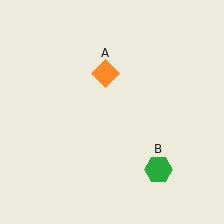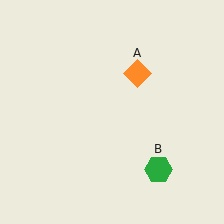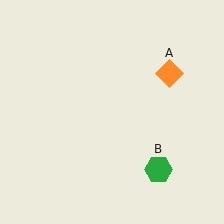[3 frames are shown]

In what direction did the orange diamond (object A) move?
The orange diamond (object A) moved right.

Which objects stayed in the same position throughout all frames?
Green hexagon (object B) remained stationary.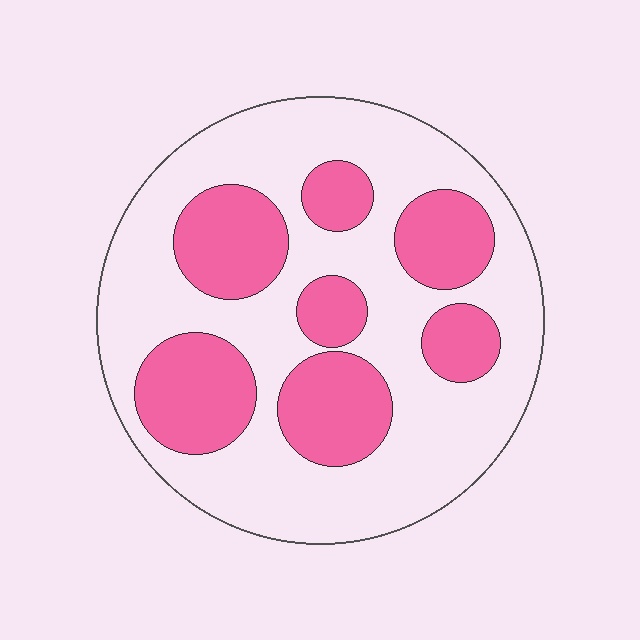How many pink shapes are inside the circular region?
7.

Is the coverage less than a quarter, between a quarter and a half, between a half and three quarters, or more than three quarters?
Between a quarter and a half.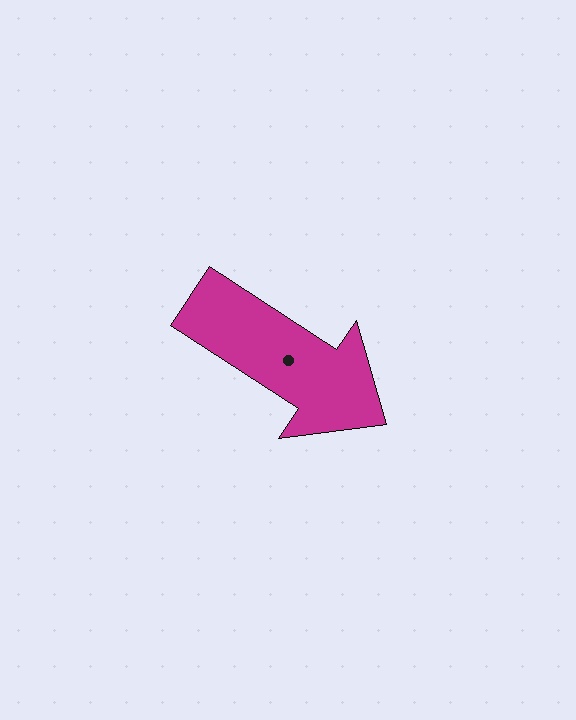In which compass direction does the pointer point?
Southeast.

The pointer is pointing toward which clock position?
Roughly 4 o'clock.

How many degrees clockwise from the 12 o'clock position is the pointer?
Approximately 123 degrees.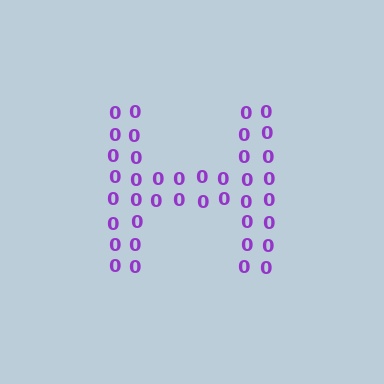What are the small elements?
The small elements are digit 0's.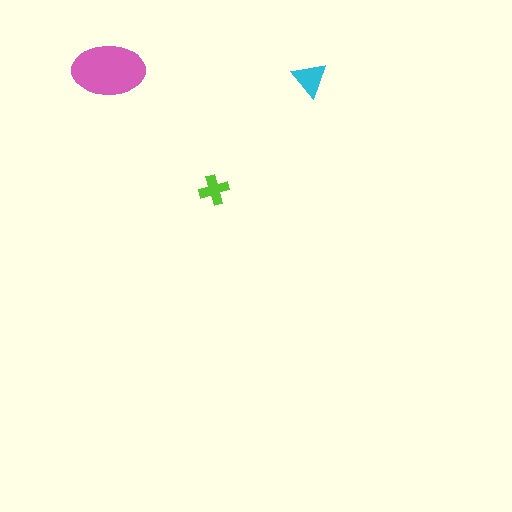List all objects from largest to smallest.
The pink ellipse, the cyan triangle, the lime cross.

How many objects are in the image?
There are 3 objects in the image.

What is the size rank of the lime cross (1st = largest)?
3rd.